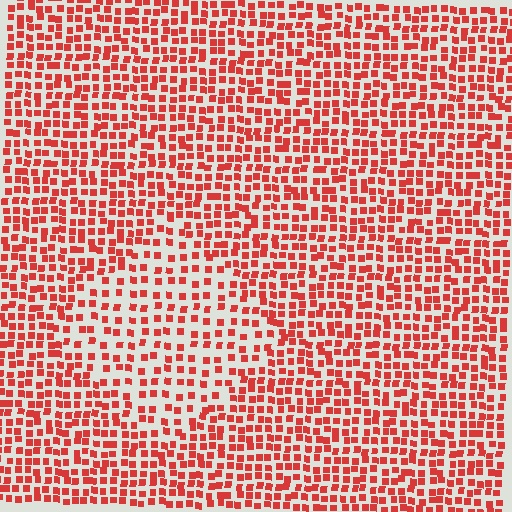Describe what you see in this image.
The image contains small red elements arranged at two different densities. A diamond-shaped region is visible where the elements are less densely packed than the surrounding area.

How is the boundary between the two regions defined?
The boundary is defined by a change in element density (approximately 1.7x ratio). All elements are the same color, size, and shape.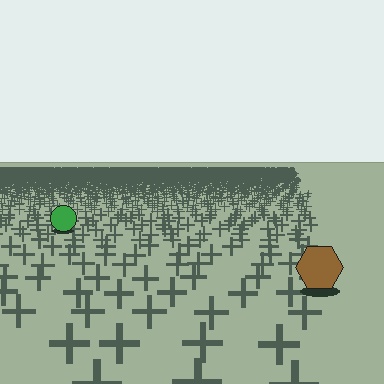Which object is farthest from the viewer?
The green circle is farthest from the viewer. It appears smaller and the ground texture around it is denser.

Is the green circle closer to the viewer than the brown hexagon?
No. The brown hexagon is closer — you can tell from the texture gradient: the ground texture is coarser near it.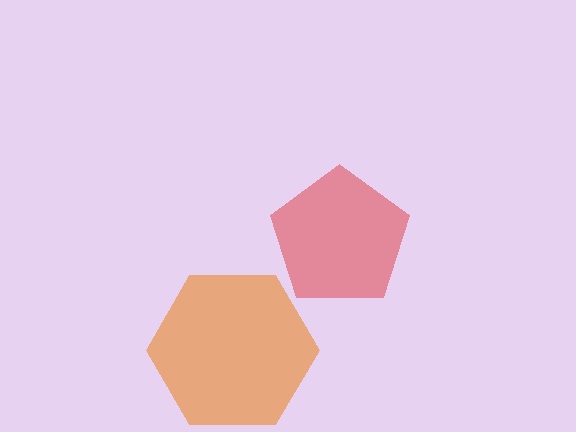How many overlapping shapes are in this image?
There are 2 overlapping shapes in the image.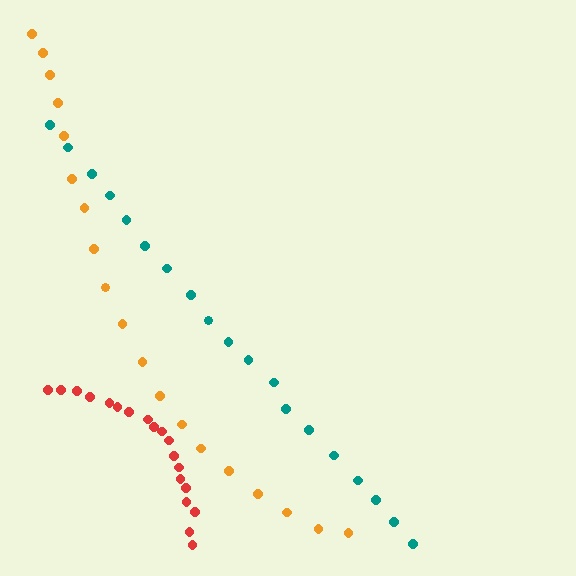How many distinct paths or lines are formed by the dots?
There are 3 distinct paths.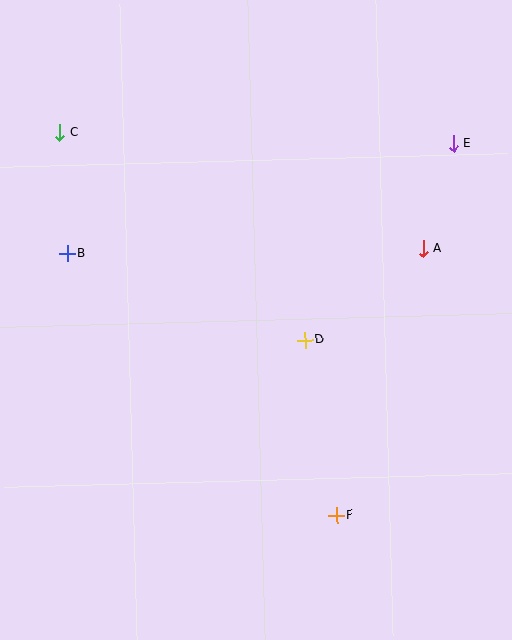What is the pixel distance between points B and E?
The distance between B and E is 401 pixels.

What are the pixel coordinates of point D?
Point D is at (305, 340).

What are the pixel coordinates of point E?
Point E is at (453, 143).